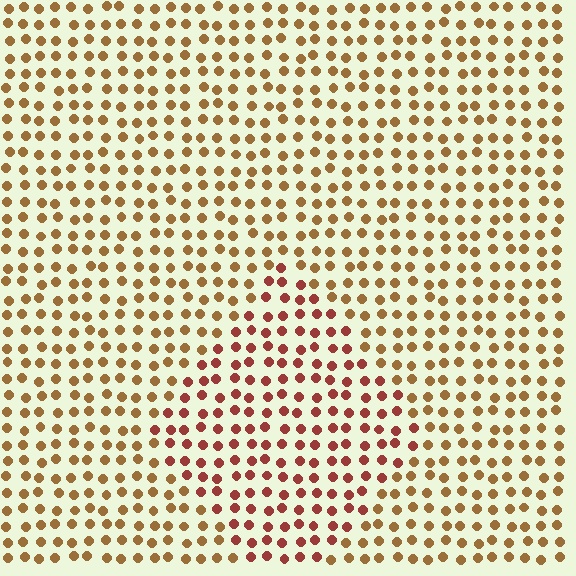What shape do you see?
I see a diamond.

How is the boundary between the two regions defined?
The boundary is defined purely by a slight shift in hue (about 33 degrees). Spacing, size, and orientation are identical on both sides.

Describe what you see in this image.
The image is filled with small brown elements in a uniform arrangement. A diamond-shaped region is visible where the elements are tinted to a slightly different hue, forming a subtle color boundary.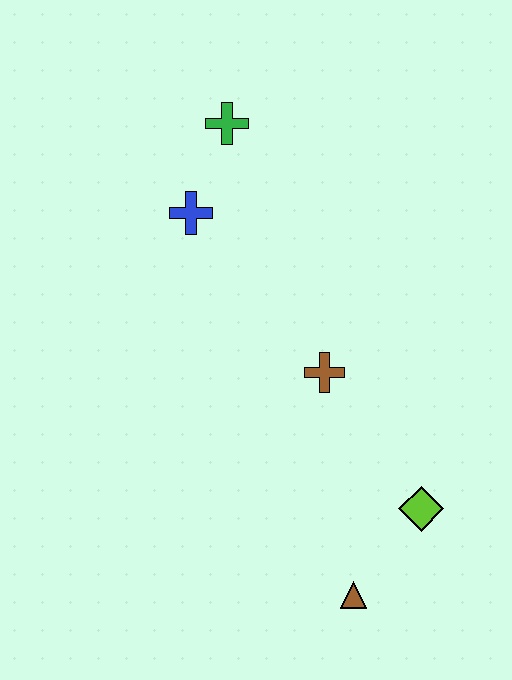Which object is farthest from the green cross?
The brown triangle is farthest from the green cross.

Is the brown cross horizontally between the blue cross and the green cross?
No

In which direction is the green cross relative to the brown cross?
The green cross is above the brown cross.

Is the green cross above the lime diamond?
Yes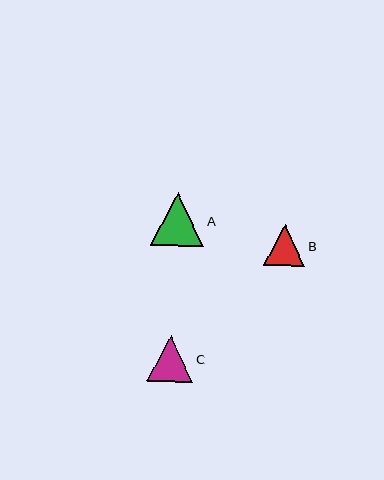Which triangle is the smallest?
Triangle B is the smallest with a size of approximately 41 pixels.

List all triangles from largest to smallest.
From largest to smallest: A, C, B.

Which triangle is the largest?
Triangle A is the largest with a size of approximately 53 pixels.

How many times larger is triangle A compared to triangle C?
Triangle A is approximately 1.2 times the size of triangle C.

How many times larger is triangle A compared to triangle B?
Triangle A is approximately 1.3 times the size of triangle B.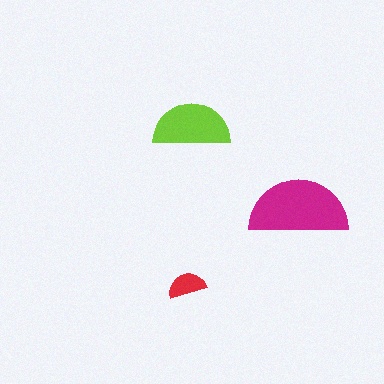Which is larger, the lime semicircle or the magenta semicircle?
The magenta one.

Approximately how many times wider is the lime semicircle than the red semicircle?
About 2 times wider.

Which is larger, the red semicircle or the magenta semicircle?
The magenta one.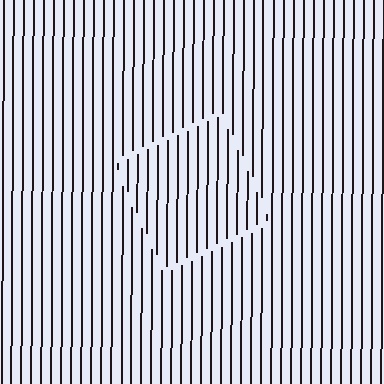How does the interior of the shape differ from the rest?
The interior of the shape contains the same grating, shifted by half a period — the contour is defined by the phase discontinuity where line-ends from the inner and outer gratings abut.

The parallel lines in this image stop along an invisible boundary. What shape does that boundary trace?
An illusory square. The interior of the shape contains the same grating, shifted by half a period — the contour is defined by the phase discontinuity where line-ends from the inner and outer gratings abut.